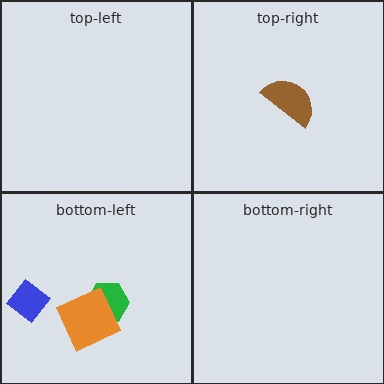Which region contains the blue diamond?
The bottom-left region.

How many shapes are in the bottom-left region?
3.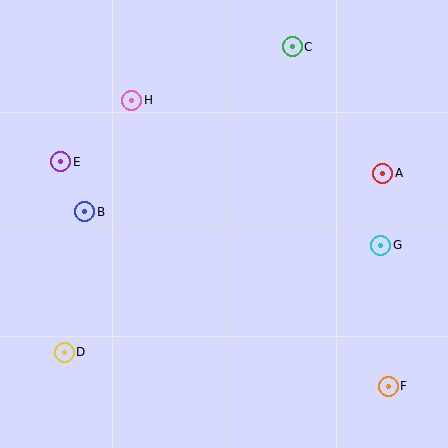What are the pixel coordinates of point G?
Point G is at (381, 245).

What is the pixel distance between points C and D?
The distance between C and D is 382 pixels.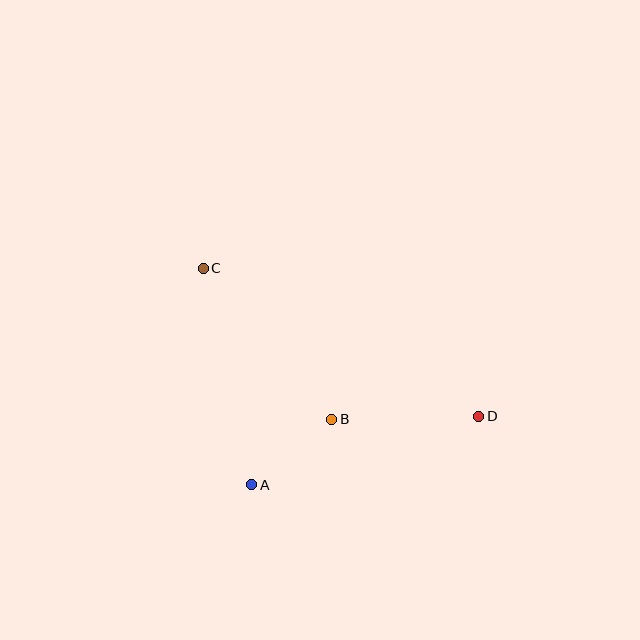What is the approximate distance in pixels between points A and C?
The distance between A and C is approximately 222 pixels.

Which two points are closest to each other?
Points A and B are closest to each other.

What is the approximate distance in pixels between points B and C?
The distance between B and C is approximately 198 pixels.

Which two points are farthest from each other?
Points C and D are farthest from each other.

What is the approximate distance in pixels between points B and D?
The distance between B and D is approximately 147 pixels.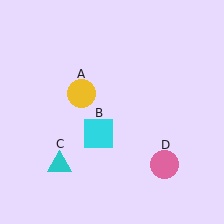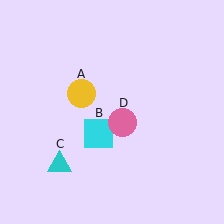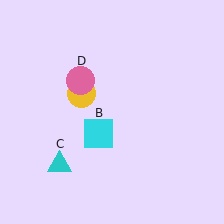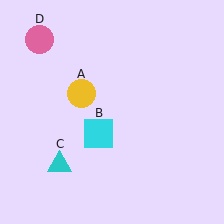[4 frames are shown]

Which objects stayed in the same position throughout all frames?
Yellow circle (object A) and cyan square (object B) and cyan triangle (object C) remained stationary.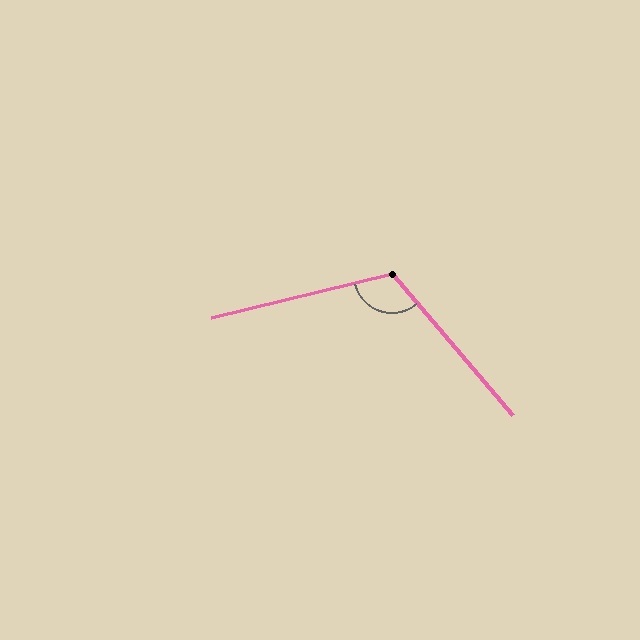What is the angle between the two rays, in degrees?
Approximately 117 degrees.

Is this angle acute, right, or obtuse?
It is obtuse.